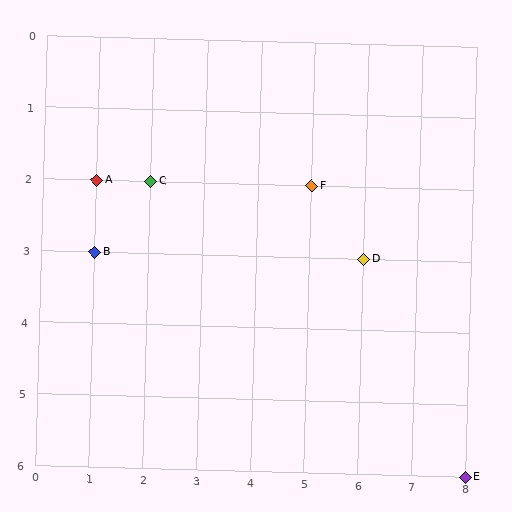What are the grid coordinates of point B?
Point B is at grid coordinates (1, 3).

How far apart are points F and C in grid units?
Points F and C are 3 columns apart.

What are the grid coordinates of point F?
Point F is at grid coordinates (5, 2).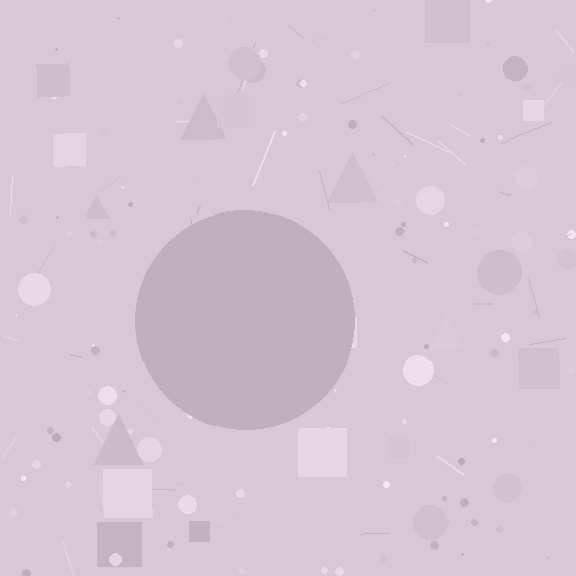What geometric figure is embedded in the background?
A circle is embedded in the background.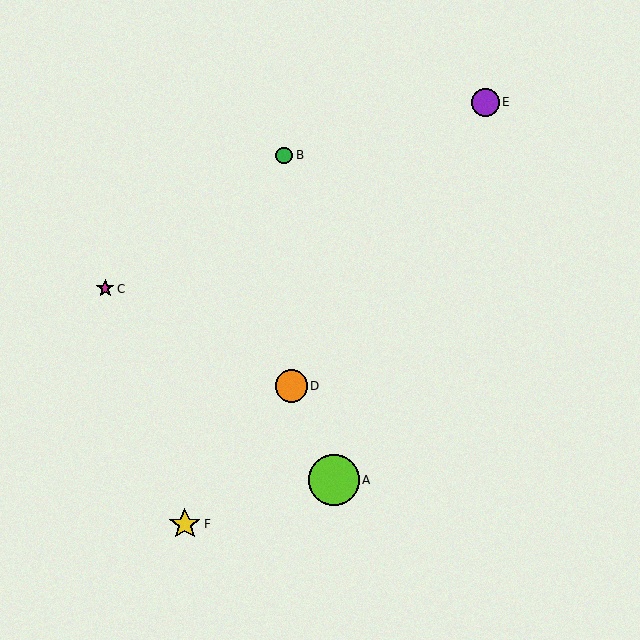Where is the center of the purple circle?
The center of the purple circle is at (485, 102).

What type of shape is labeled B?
Shape B is a green circle.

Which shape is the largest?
The lime circle (labeled A) is the largest.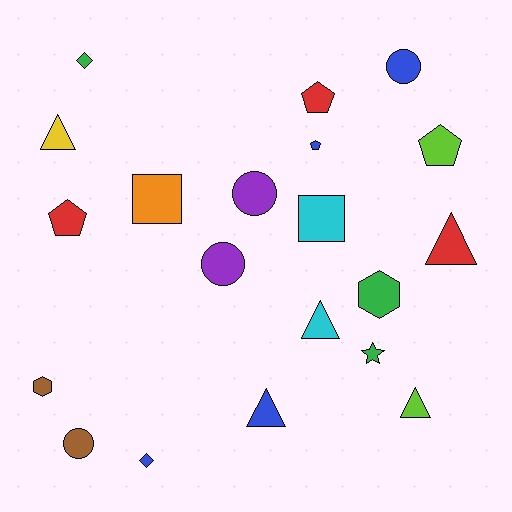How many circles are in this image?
There are 4 circles.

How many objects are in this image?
There are 20 objects.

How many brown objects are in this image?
There are 2 brown objects.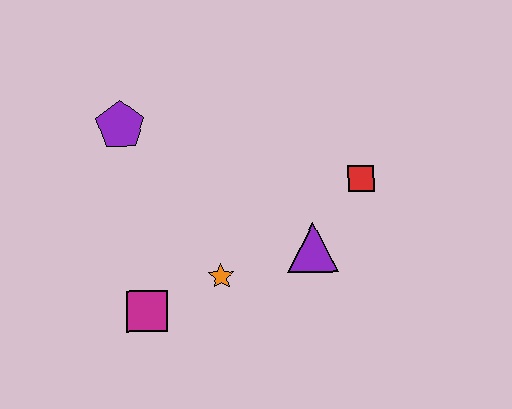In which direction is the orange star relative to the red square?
The orange star is to the left of the red square.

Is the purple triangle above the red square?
No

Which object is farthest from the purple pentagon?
The red square is farthest from the purple pentagon.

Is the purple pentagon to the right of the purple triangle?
No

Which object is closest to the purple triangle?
The red square is closest to the purple triangle.